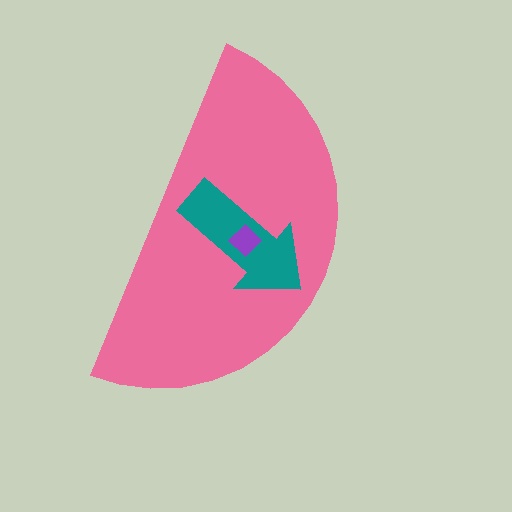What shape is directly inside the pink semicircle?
The teal arrow.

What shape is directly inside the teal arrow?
The purple diamond.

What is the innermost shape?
The purple diamond.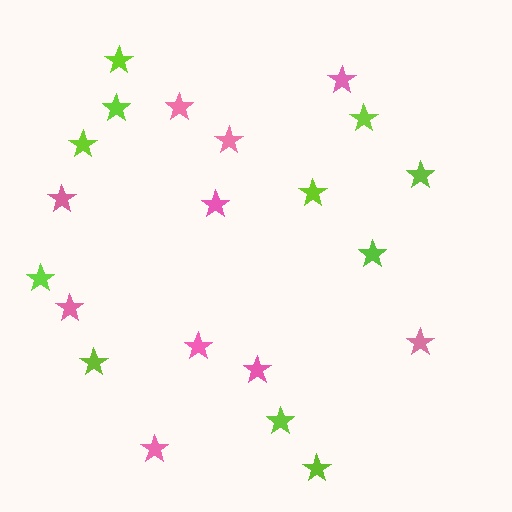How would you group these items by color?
There are 2 groups: one group of lime stars (11) and one group of pink stars (10).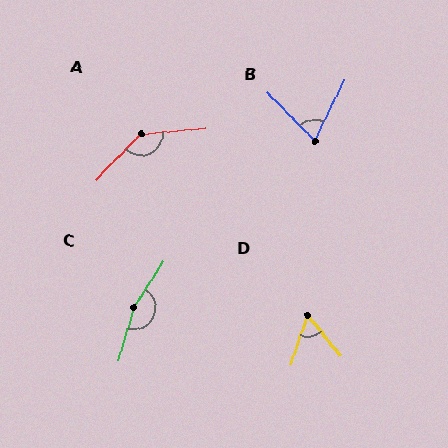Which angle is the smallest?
D, at approximately 57 degrees.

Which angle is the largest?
C, at approximately 162 degrees.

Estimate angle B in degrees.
Approximately 71 degrees.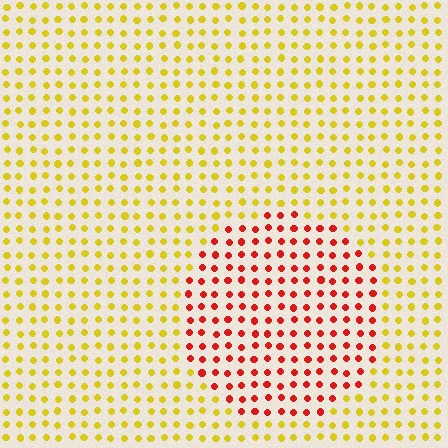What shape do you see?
I see a circle.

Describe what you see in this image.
The image is filled with small yellow elements in a uniform arrangement. A circle-shaped region is visible where the elements are tinted to a slightly different hue, forming a subtle color boundary.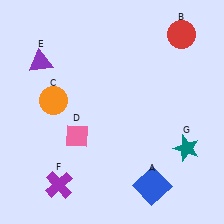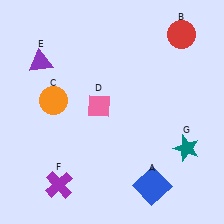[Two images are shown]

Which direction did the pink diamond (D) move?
The pink diamond (D) moved up.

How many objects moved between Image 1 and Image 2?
1 object moved between the two images.